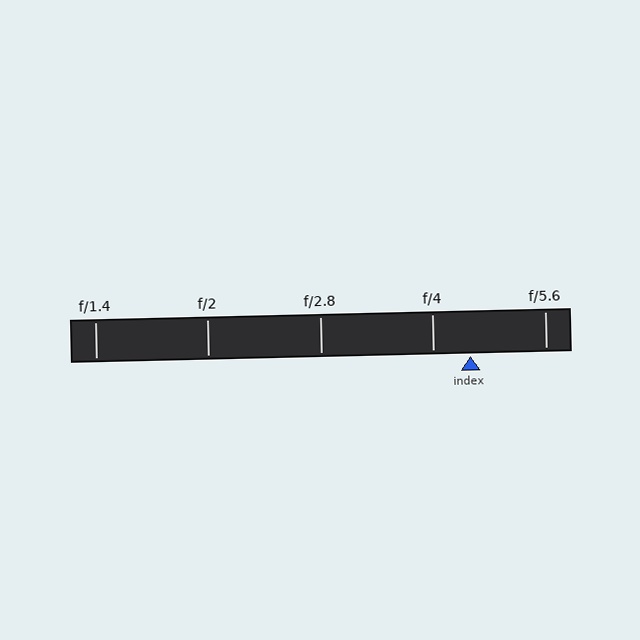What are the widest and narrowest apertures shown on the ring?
The widest aperture shown is f/1.4 and the narrowest is f/5.6.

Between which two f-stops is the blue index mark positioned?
The index mark is between f/4 and f/5.6.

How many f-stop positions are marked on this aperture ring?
There are 5 f-stop positions marked.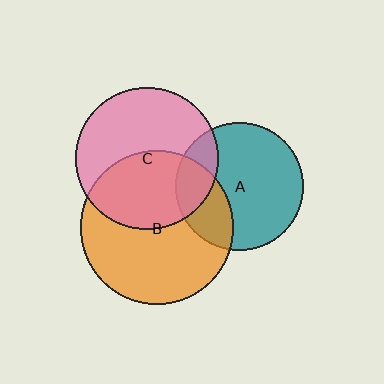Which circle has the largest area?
Circle B (orange).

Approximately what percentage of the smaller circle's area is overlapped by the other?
Approximately 20%.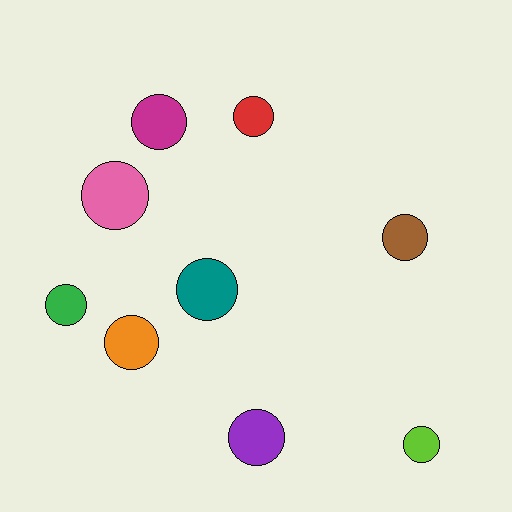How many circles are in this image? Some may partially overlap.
There are 9 circles.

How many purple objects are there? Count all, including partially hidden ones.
There is 1 purple object.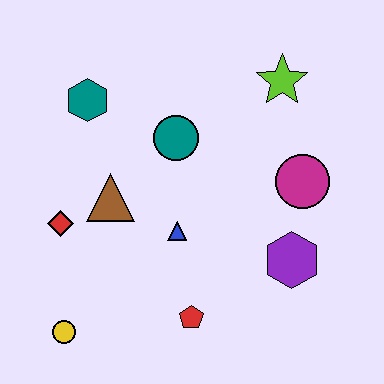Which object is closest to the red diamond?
The brown triangle is closest to the red diamond.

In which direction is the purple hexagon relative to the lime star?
The purple hexagon is below the lime star.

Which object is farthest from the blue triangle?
The lime star is farthest from the blue triangle.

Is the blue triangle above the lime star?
No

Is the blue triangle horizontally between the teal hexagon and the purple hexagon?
Yes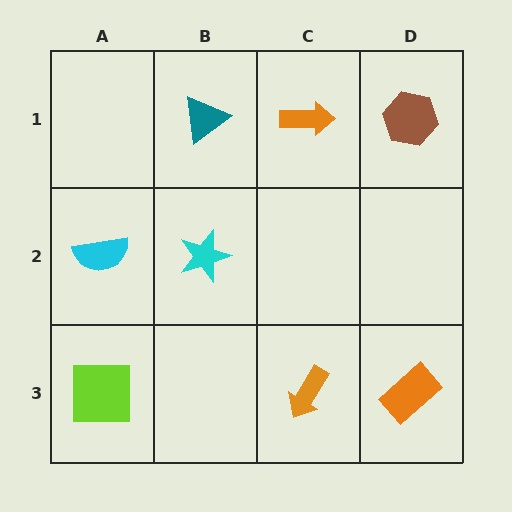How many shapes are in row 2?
2 shapes.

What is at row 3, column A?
A lime square.